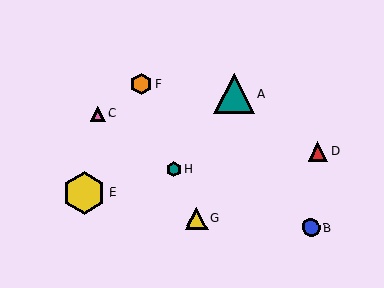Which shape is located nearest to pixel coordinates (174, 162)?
The teal hexagon (labeled H) at (174, 169) is nearest to that location.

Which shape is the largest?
The yellow hexagon (labeled E) is the largest.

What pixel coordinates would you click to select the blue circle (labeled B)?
Click at (311, 228) to select the blue circle B.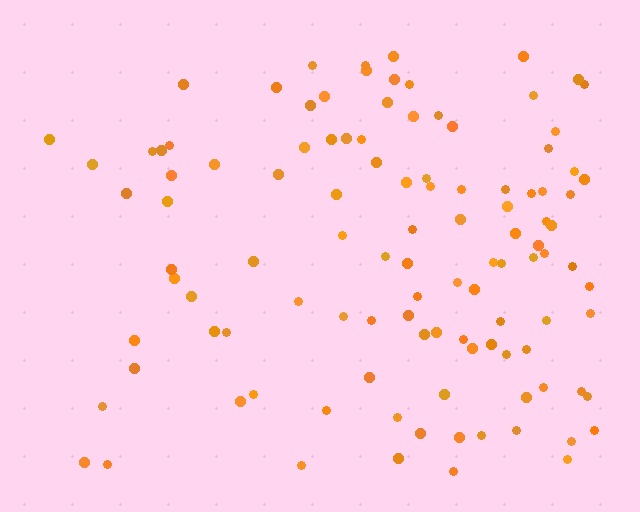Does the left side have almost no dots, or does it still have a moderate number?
Still a moderate number, just noticeably fewer than the right.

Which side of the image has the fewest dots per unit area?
The left.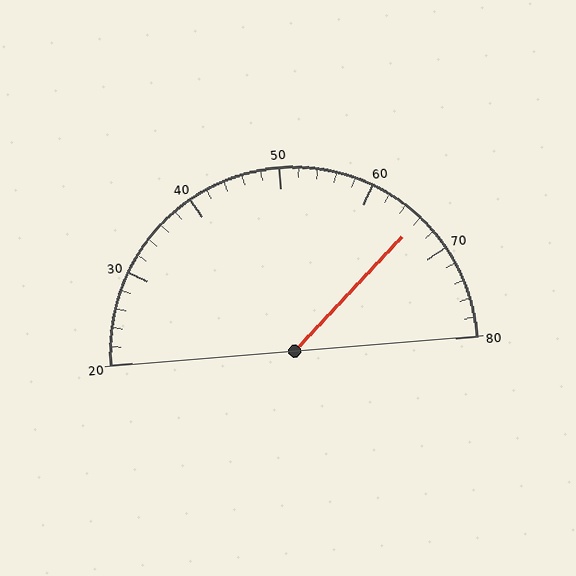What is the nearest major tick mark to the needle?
The nearest major tick mark is 70.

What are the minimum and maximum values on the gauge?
The gauge ranges from 20 to 80.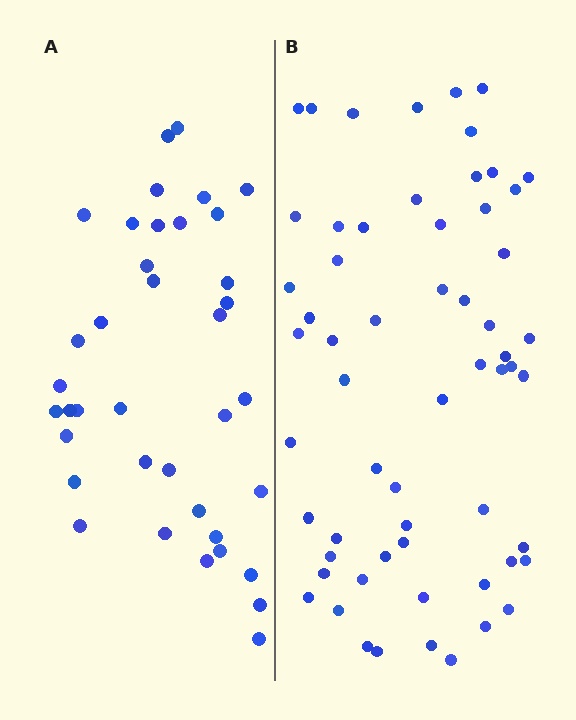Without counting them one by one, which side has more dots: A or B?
Region B (the right region) has more dots.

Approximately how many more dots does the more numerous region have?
Region B has approximately 20 more dots than region A.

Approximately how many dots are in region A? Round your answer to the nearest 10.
About 40 dots. (The exact count is 38, which rounds to 40.)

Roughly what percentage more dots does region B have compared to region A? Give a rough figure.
About 60% more.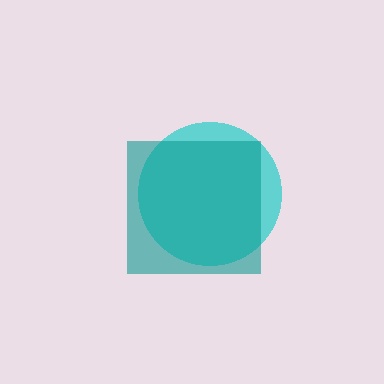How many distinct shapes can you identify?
There are 2 distinct shapes: a cyan circle, a teal square.